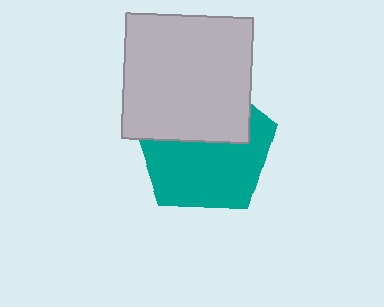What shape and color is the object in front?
The object in front is a light gray rectangle.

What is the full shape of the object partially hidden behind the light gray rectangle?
The partially hidden object is a teal pentagon.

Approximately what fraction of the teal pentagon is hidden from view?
Roughly 42% of the teal pentagon is hidden behind the light gray rectangle.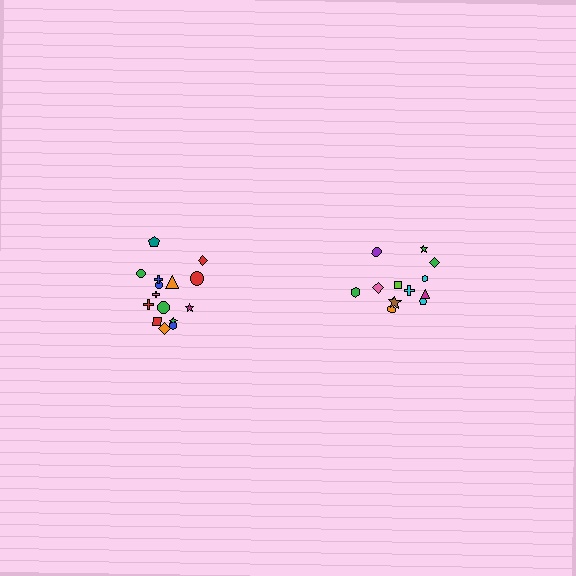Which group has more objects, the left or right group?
The left group.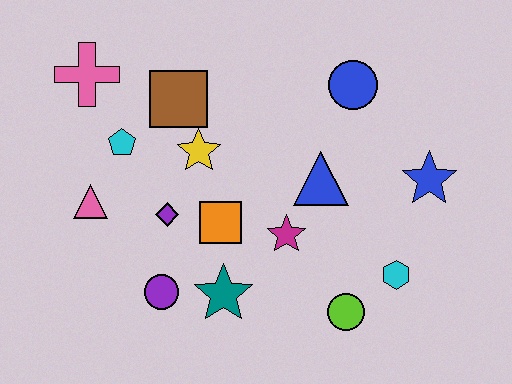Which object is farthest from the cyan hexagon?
The pink cross is farthest from the cyan hexagon.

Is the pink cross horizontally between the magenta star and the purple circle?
No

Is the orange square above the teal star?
Yes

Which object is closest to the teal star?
The purple circle is closest to the teal star.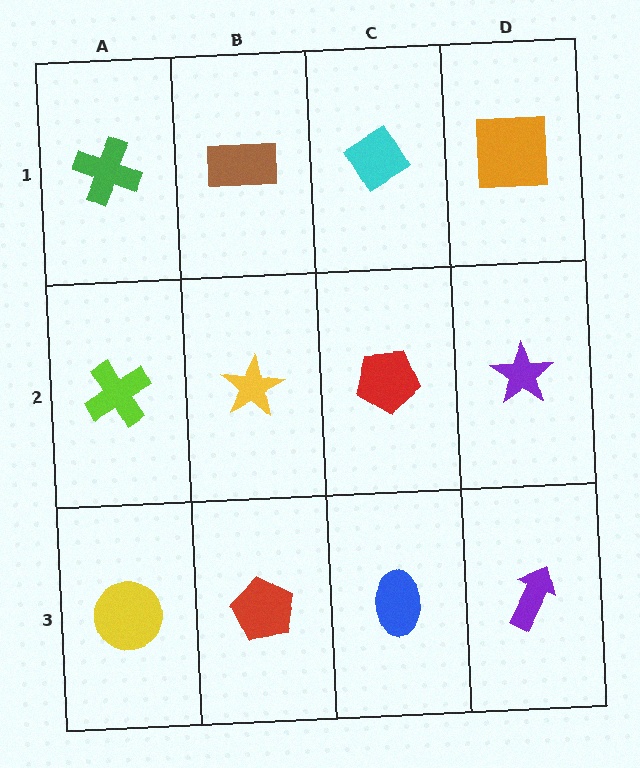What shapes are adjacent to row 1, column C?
A red pentagon (row 2, column C), a brown rectangle (row 1, column B), an orange square (row 1, column D).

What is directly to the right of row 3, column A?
A red pentagon.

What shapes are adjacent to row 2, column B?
A brown rectangle (row 1, column B), a red pentagon (row 3, column B), a lime cross (row 2, column A), a red pentagon (row 2, column C).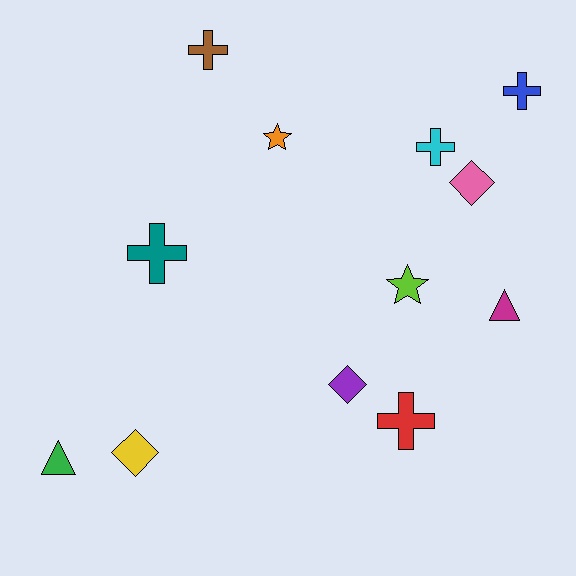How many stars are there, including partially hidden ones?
There are 2 stars.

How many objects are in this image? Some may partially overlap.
There are 12 objects.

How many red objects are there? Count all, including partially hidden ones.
There is 1 red object.